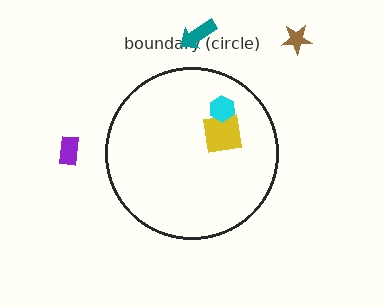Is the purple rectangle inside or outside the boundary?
Outside.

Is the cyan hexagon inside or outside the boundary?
Inside.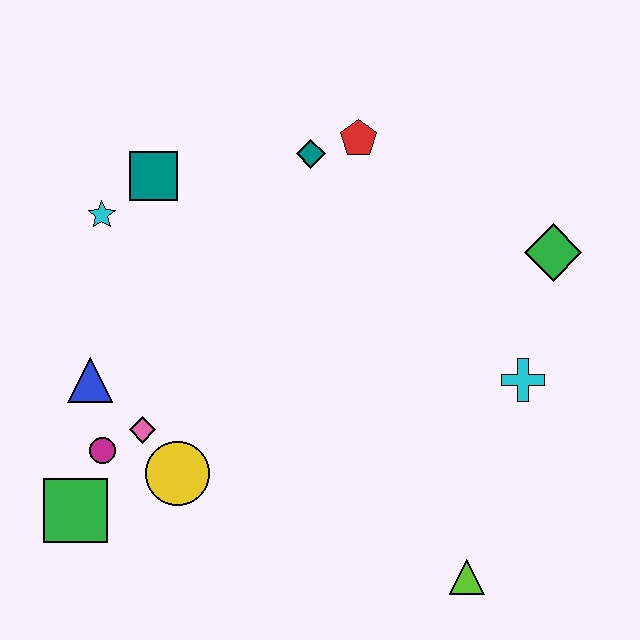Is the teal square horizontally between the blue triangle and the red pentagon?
Yes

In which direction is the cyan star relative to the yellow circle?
The cyan star is above the yellow circle.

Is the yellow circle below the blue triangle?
Yes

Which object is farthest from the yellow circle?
The green diamond is farthest from the yellow circle.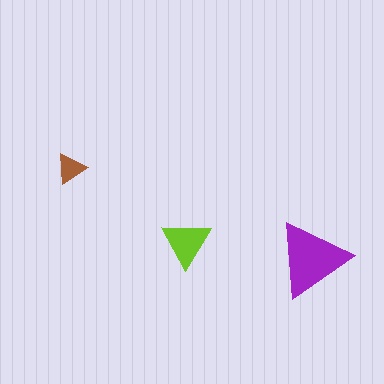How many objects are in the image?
There are 3 objects in the image.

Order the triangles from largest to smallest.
the purple one, the lime one, the brown one.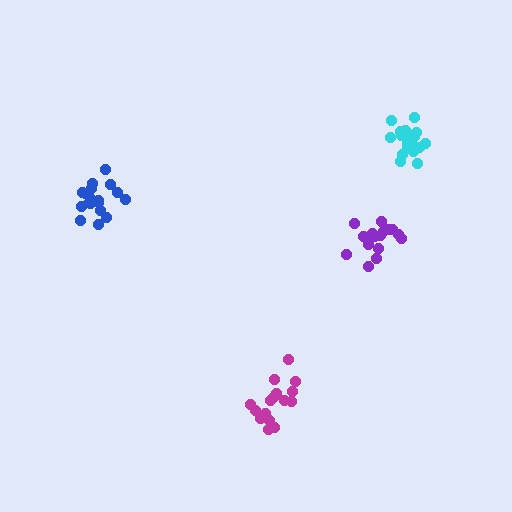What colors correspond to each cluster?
The clusters are colored: blue, purple, magenta, cyan.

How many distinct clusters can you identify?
There are 4 distinct clusters.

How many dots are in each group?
Group 1: 19 dots, Group 2: 17 dots, Group 3: 16 dots, Group 4: 20 dots (72 total).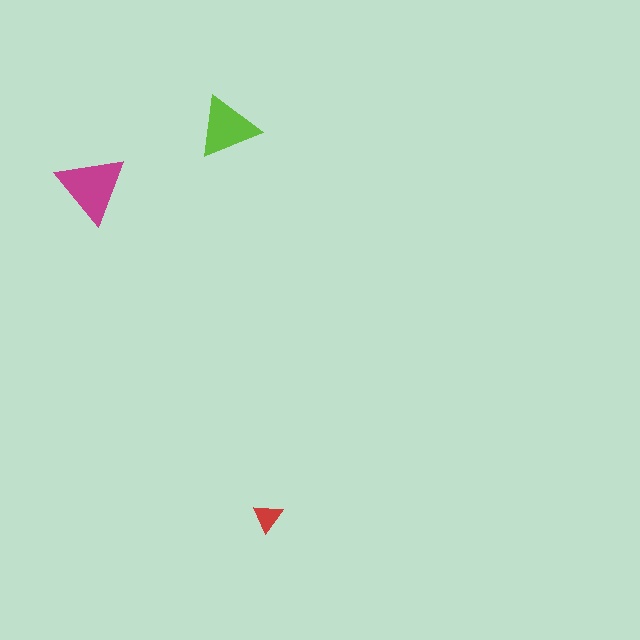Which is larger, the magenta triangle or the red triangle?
The magenta one.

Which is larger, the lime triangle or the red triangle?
The lime one.